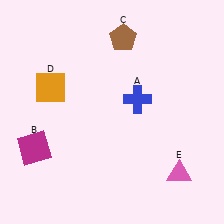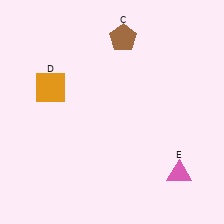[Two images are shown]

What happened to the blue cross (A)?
The blue cross (A) was removed in Image 2. It was in the top-right area of Image 1.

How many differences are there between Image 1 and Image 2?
There are 2 differences between the two images.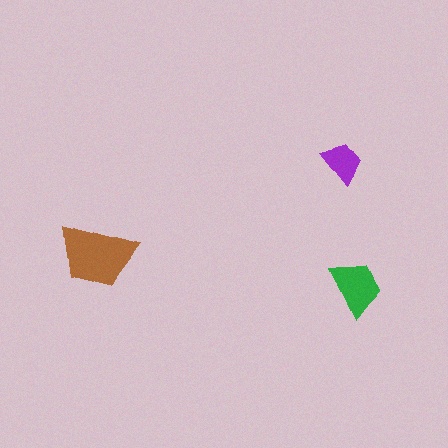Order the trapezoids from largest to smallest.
the brown one, the green one, the purple one.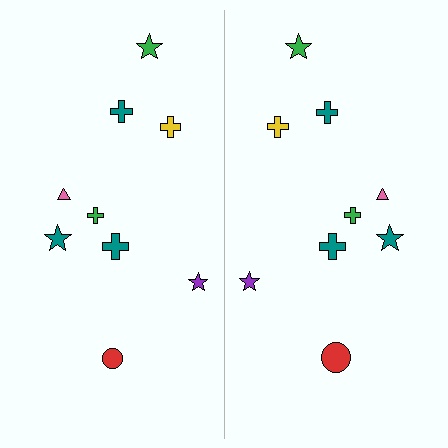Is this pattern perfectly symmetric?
No, the pattern is not perfectly symmetric. The red circle on the right side has a different size than its mirror counterpart.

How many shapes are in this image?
There are 18 shapes in this image.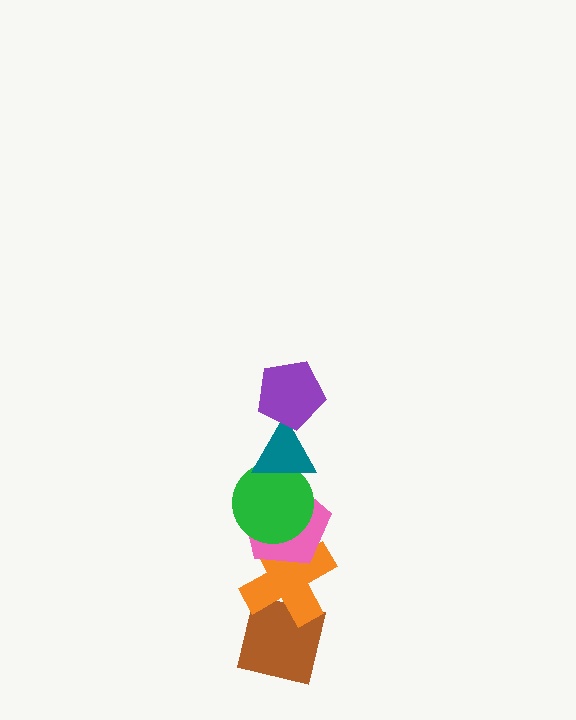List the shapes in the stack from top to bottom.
From top to bottom: the purple pentagon, the teal triangle, the green circle, the pink pentagon, the orange cross, the brown square.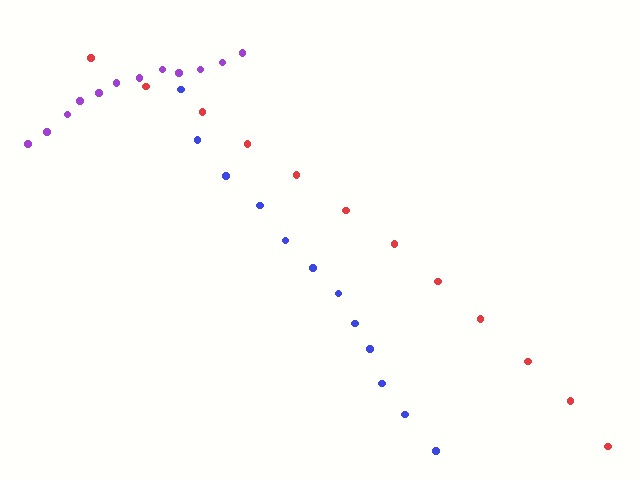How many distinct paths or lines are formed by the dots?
There are 3 distinct paths.